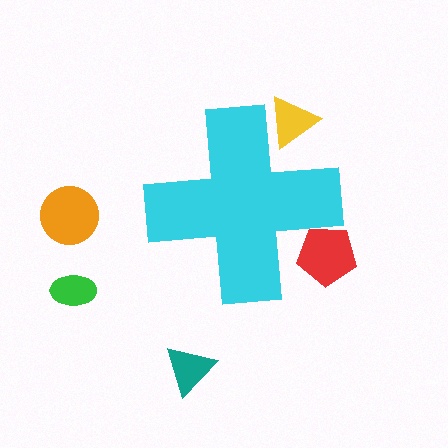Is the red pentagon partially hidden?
Yes, the red pentagon is partially hidden behind the cyan cross.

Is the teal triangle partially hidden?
No, the teal triangle is fully visible.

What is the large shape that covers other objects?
A cyan cross.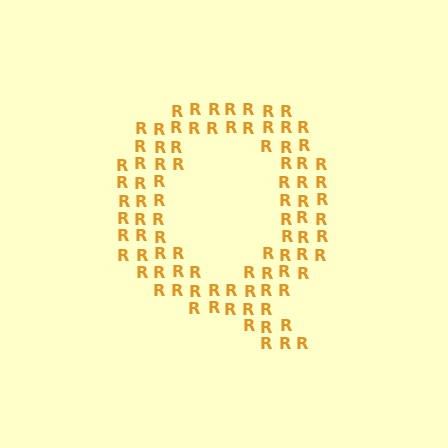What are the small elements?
The small elements are letter R's.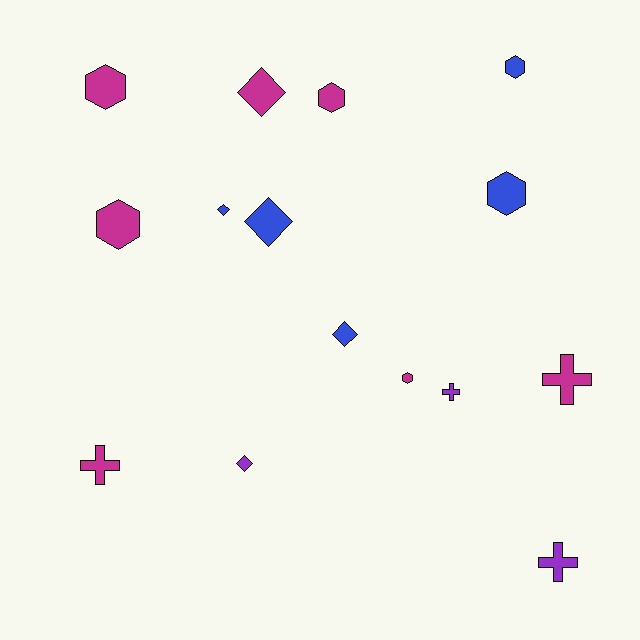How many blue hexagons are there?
There are 2 blue hexagons.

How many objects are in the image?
There are 15 objects.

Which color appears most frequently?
Magenta, with 7 objects.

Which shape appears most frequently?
Hexagon, with 6 objects.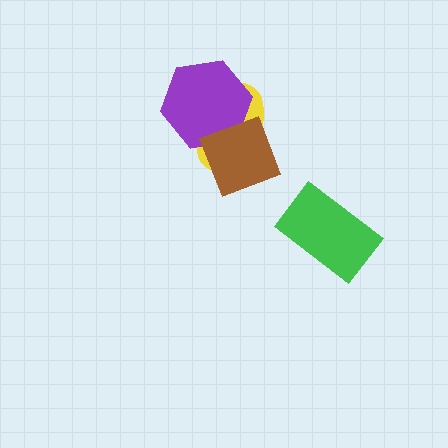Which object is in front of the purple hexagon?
The brown diamond is in front of the purple hexagon.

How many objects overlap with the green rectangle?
0 objects overlap with the green rectangle.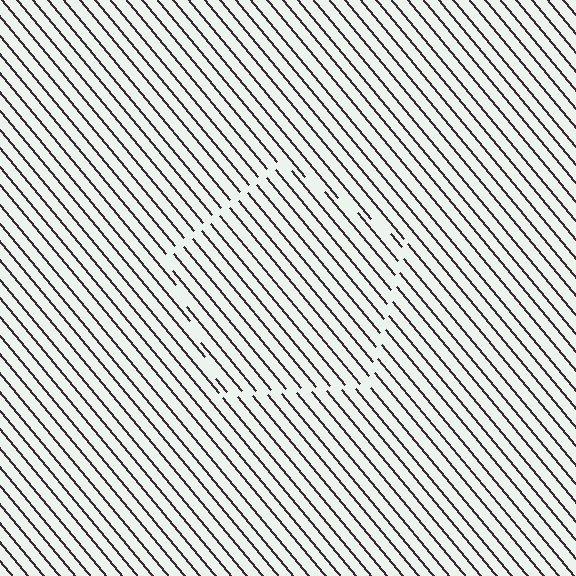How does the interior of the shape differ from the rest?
The interior of the shape contains the same grating, shifted by half a period — the contour is defined by the phase discontinuity where line-ends from the inner and outer gratings abut.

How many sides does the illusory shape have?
5 sides — the line-ends trace a pentagon.